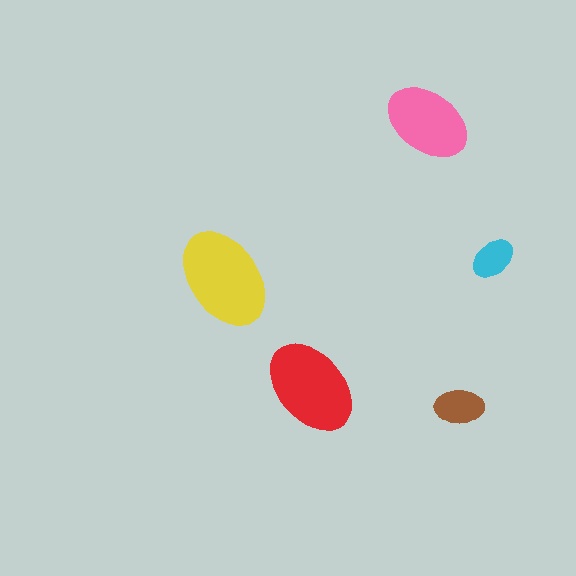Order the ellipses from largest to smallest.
the yellow one, the red one, the pink one, the brown one, the cyan one.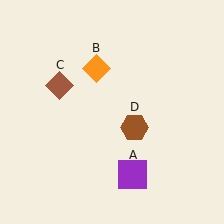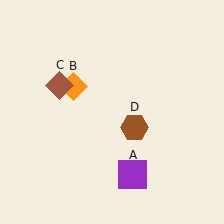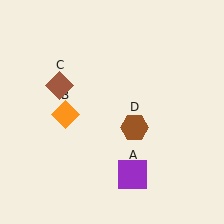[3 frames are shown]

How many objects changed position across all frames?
1 object changed position: orange diamond (object B).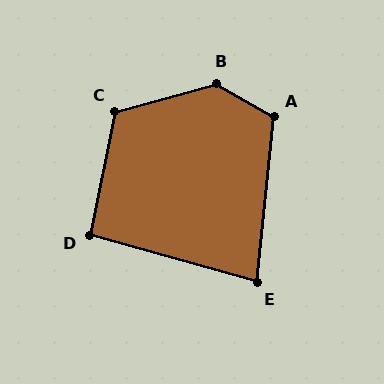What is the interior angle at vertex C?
Approximately 117 degrees (obtuse).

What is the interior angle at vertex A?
Approximately 114 degrees (obtuse).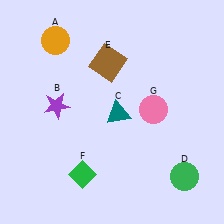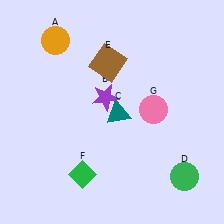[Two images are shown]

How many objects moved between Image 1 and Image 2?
1 object moved between the two images.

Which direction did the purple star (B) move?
The purple star (B) moved right.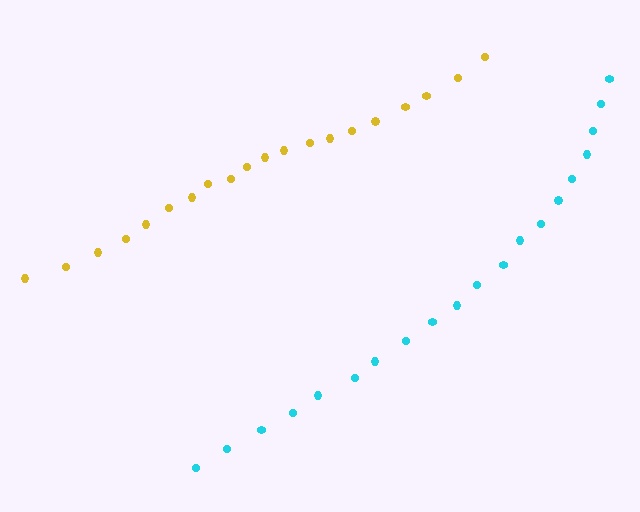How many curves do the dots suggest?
There are 2 distinct paths.